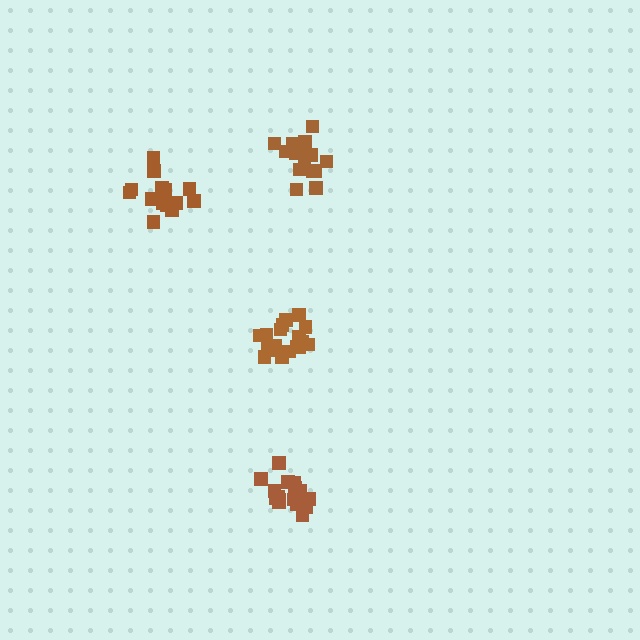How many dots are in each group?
Group 1: 17 dots, Group 2: 17 dots, Group 3: 15 dots, Group 4: 18 dots (67 total).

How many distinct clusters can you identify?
There are 4 distinct clusters.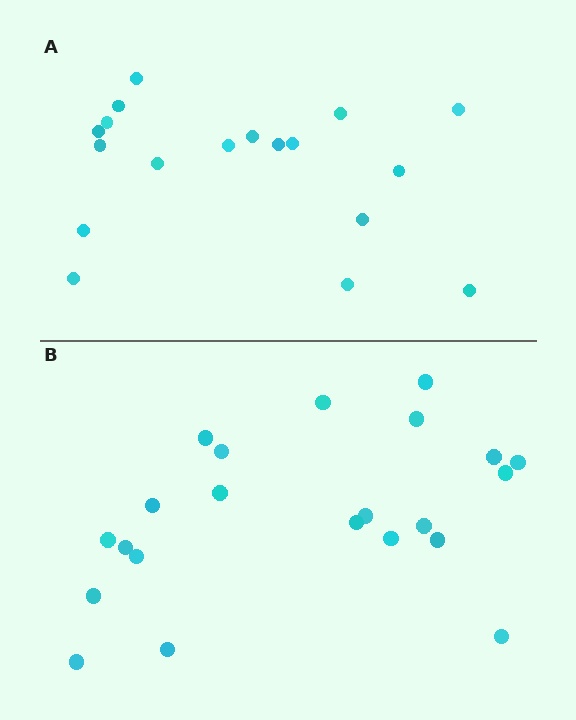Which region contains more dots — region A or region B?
Region B (the bottom region) has more dots.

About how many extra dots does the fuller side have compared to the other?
Region B has about 4 more dots than region A.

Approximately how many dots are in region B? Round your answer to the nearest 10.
About 20 dots. (The exact count is 22, which rounds to 20.)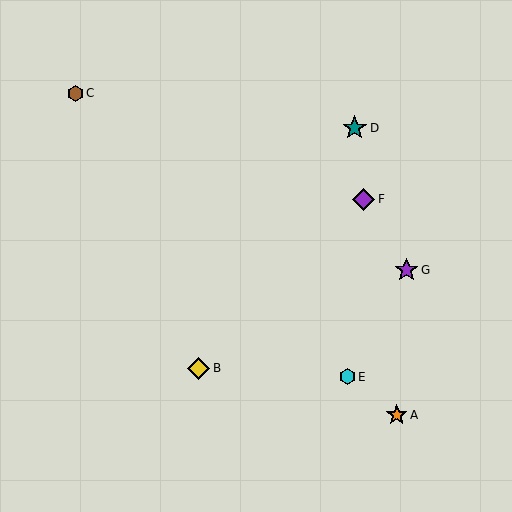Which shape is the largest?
The teal star (labeled D) is the largest.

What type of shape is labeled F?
Shape F is a purple diamond.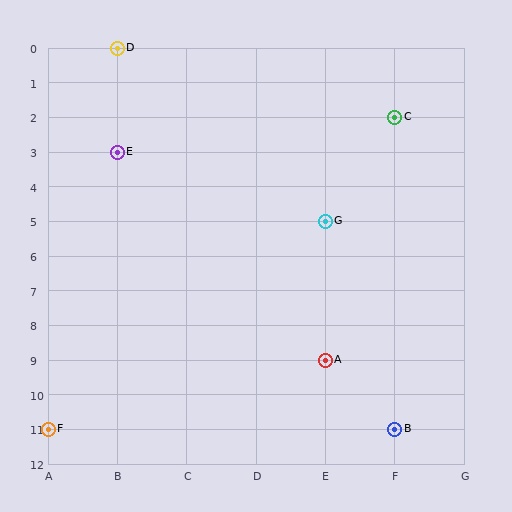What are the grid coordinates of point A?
Point A is at grid coordinates (E, 9).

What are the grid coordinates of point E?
Point E is at grid coordinates (B, 3).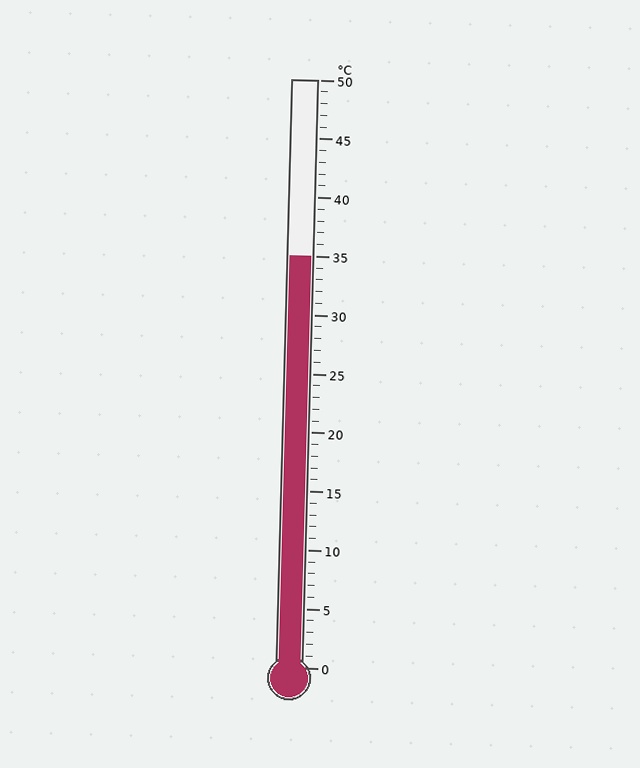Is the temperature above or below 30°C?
The temperature is above 30°C.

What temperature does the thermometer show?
The thermometer shows approximately 35°C.